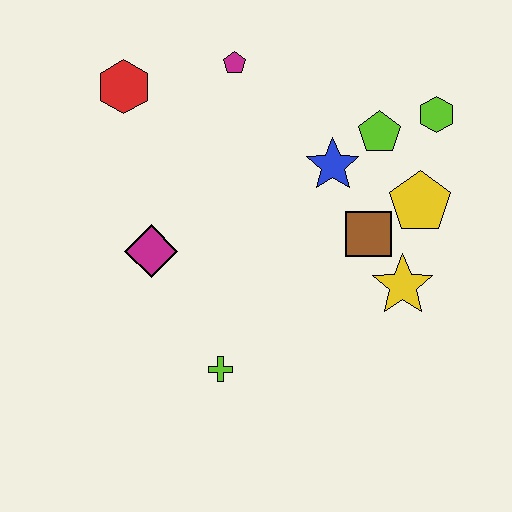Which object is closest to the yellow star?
The brown square is closest to the yellow star.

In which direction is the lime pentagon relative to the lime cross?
The lime pentagon is above the lime cross.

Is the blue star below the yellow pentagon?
No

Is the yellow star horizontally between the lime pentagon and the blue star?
No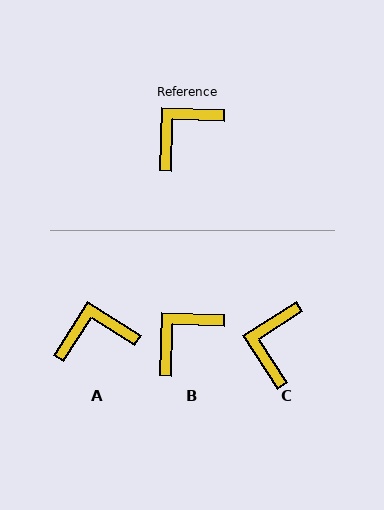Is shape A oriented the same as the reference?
No, it is off by about 30 degrees.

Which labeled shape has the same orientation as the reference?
B.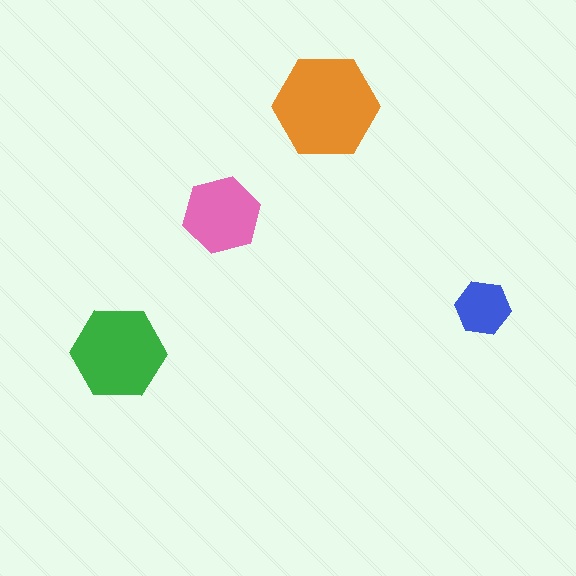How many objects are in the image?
There are 4 objects in the image.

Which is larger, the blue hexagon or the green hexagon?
The green one.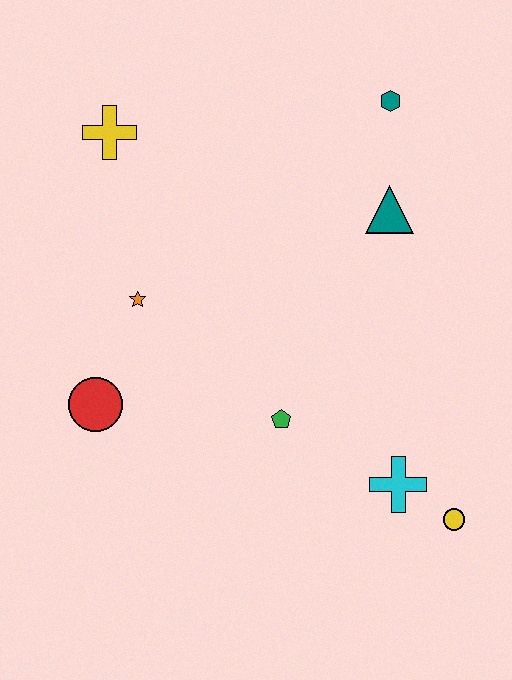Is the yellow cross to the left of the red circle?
No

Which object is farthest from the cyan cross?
The yellow cross is farthest from the cyan cross.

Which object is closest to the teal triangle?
The teal hexagon is closest to the teal triangle.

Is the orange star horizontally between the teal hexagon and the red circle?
Yes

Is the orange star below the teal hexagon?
Yes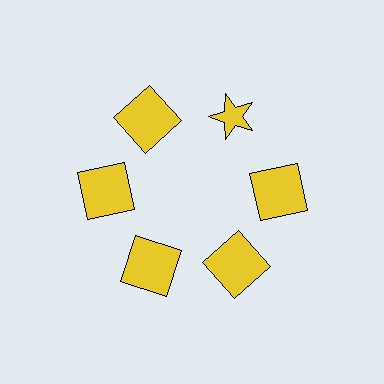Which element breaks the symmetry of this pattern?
The yellow star at roughly the 1 o'clock position breaks the symmetry. All other shapes are yellow squares.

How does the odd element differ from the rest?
It has a different shape: star instead of square.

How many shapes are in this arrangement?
There are 6 shapes arranged in a ring pattern.